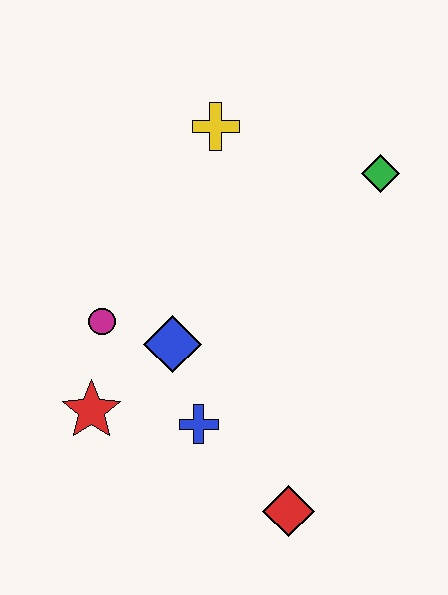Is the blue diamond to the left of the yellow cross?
Yes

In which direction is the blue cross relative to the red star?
The blue cross is to the right of the red star.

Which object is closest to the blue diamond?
The magenta circle is closest to the blue diamond.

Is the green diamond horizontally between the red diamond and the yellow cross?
No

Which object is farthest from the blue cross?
The green diamond is farthest from the blue cross.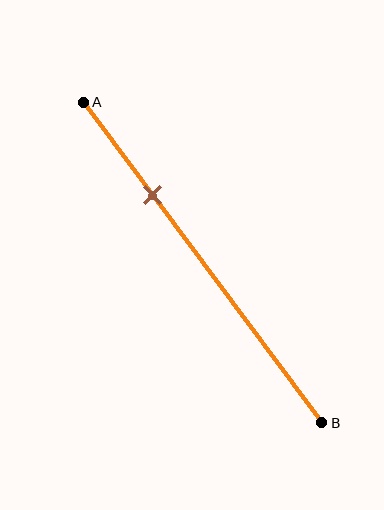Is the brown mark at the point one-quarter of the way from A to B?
No, the mark is at about 30% from A, not at the 25% one-quarter point.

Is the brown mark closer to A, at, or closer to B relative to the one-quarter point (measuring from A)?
The brown mark is closer to point B than the one-quarter point of segment AB.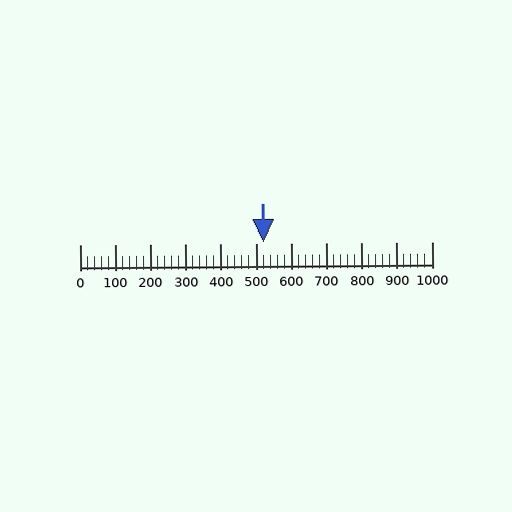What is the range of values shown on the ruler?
The ruler shows values from 0 to 1000.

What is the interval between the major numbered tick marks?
The major tick marks are spaced 100 units apart.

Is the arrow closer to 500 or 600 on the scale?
The arrow is closer to 500.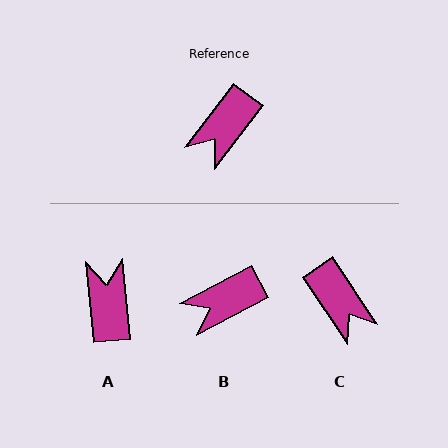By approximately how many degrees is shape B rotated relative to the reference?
Approximately 25 degrees clockwise.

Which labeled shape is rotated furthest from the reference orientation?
A, about 137 degrees away.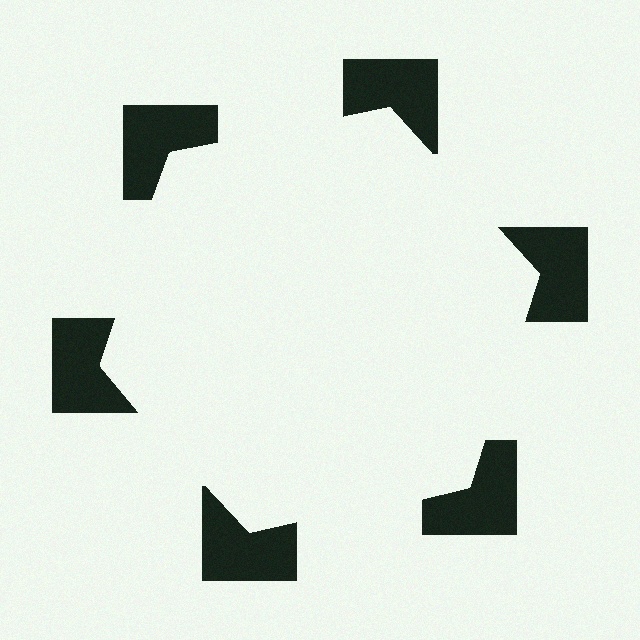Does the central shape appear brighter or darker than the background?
It typically appears slightly brighter than the background, even though no actual brightness change is drawn.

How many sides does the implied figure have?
6 sides.